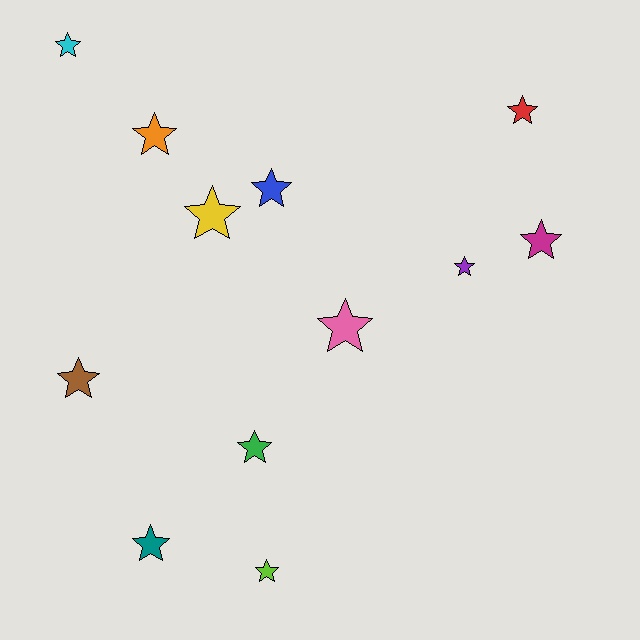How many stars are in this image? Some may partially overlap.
There are 12 stars.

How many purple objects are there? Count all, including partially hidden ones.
There is 1 purple object.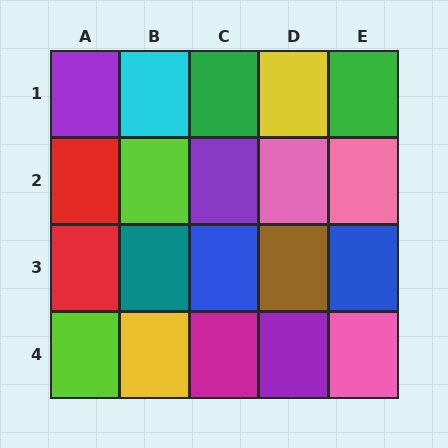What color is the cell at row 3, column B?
Teal.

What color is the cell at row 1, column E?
Green.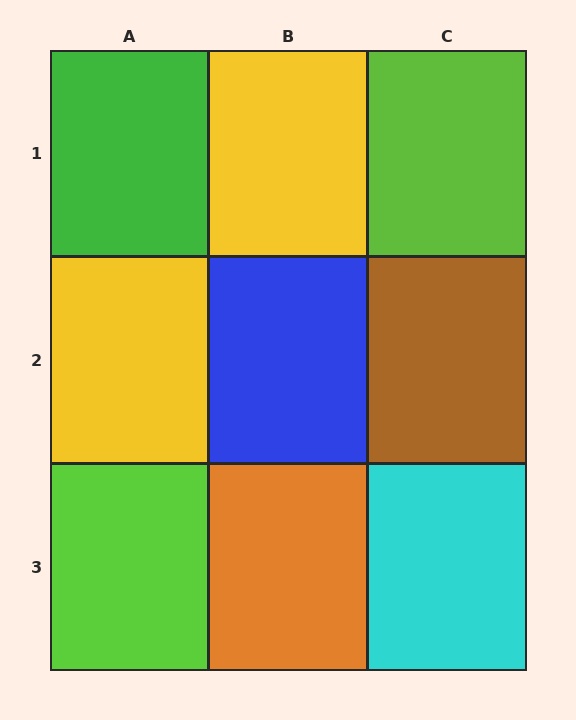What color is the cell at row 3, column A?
Lime.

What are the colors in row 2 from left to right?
Yellow, blue, brown.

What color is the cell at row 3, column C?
Cyan.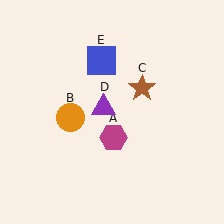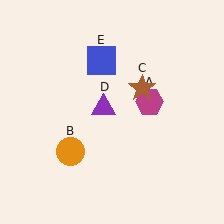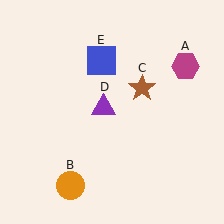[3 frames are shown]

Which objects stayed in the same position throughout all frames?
Brown star (object C) and purple triangle (object D) and blue square (object E) remained stationary.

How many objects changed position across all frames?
2 objects changed position: magenta hexagon (object A), orange circle (object B).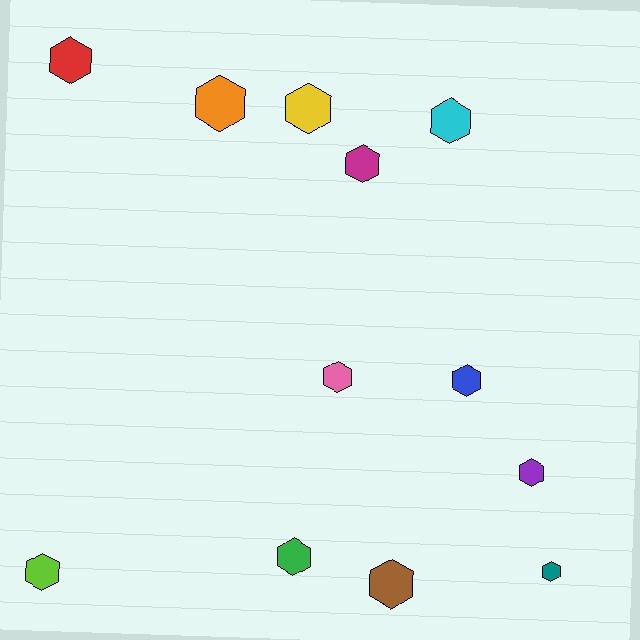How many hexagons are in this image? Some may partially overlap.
There are 12 hexagons.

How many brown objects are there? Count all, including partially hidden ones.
There is 1 brown object.